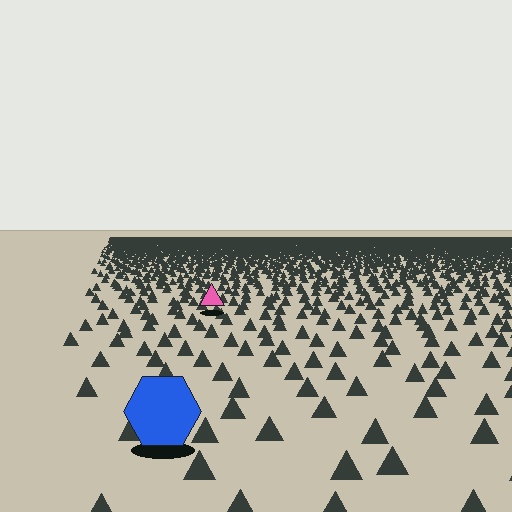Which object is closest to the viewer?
The blue hexagon is closest. The texture marks near it are larger and more spread out.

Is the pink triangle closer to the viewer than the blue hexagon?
No. The blue hexagon is closer — you can tell from the texture gradient: the ground texture is coarser near it.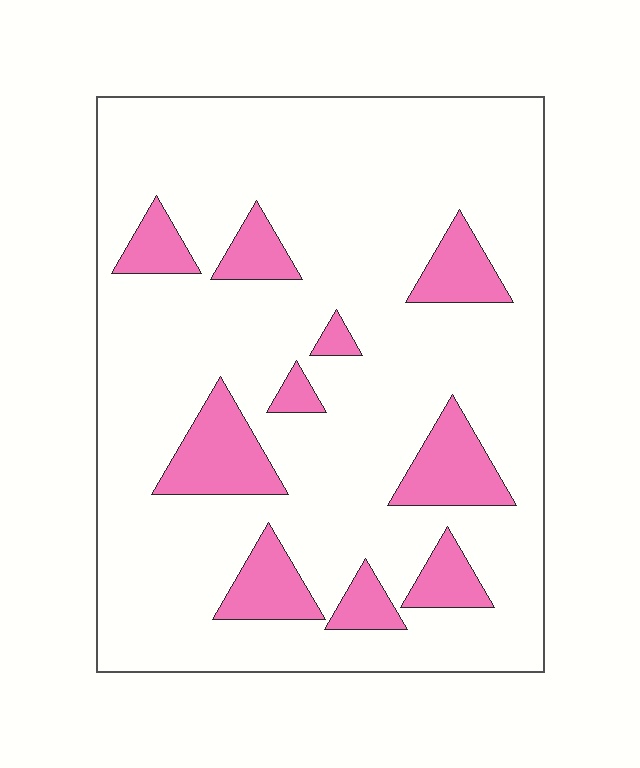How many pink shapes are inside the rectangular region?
10.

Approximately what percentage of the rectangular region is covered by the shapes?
Approximately 15%.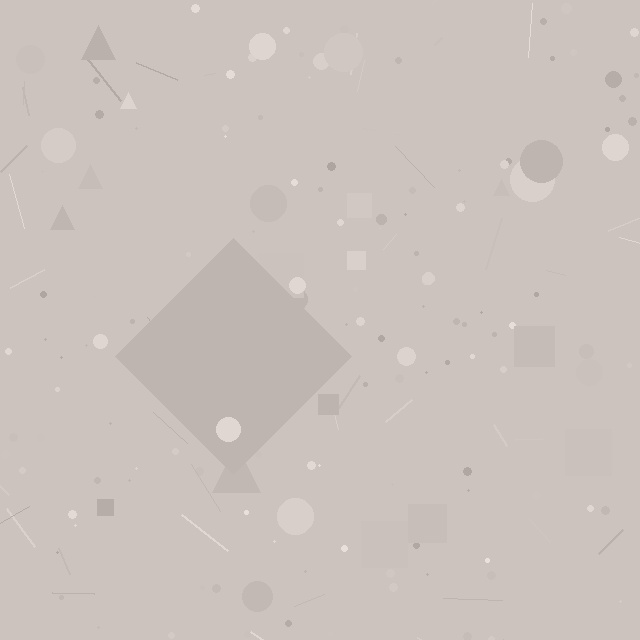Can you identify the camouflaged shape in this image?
The camouflaged shape is a diamond.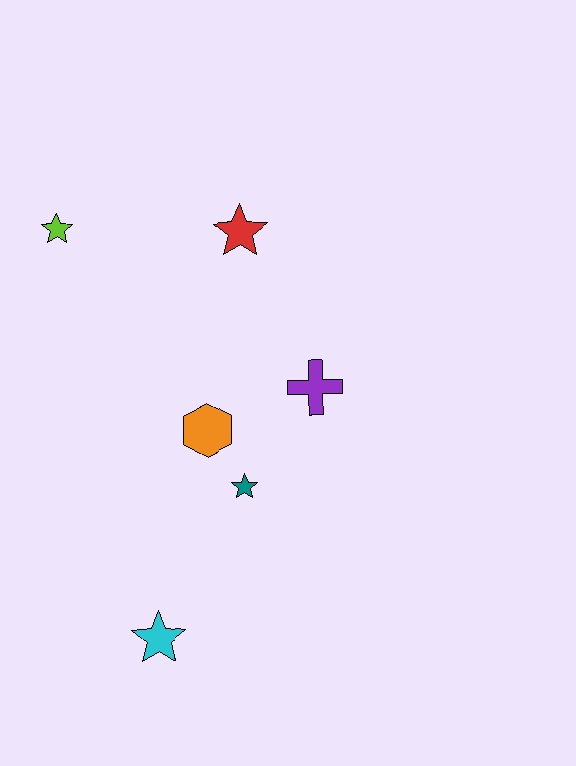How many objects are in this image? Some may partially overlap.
There are 6 objects.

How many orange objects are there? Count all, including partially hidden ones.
There is 1 orange object.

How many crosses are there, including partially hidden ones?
There is 1 cross.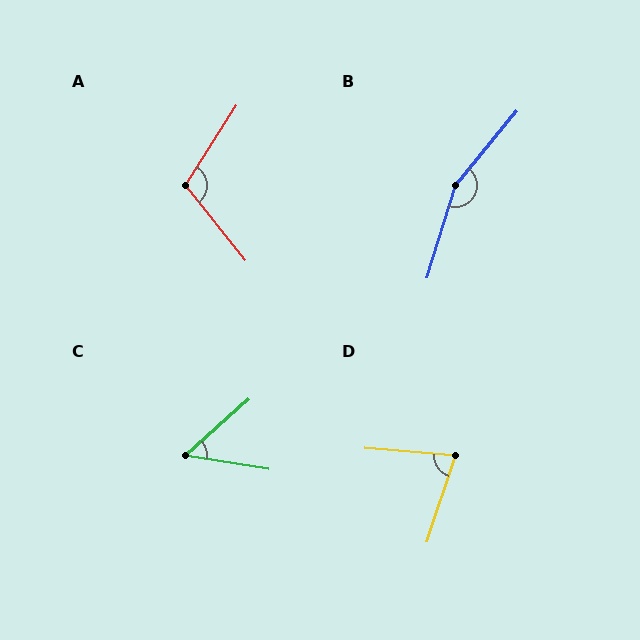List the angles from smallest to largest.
C (51°), D (77°), A (109°), B (158°).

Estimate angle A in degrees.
Approximately 109 degrees.